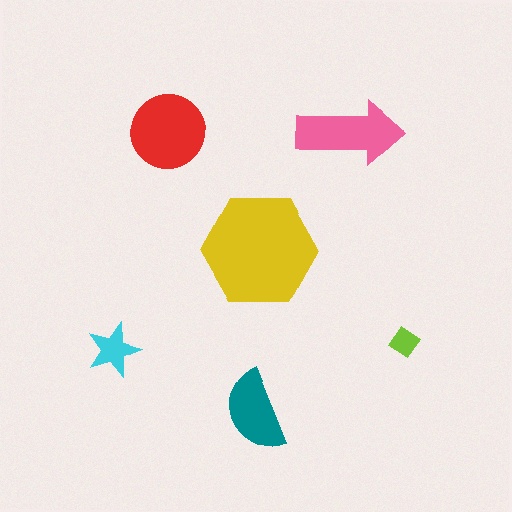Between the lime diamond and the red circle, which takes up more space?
The red circle.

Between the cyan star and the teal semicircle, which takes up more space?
The teal semicircle.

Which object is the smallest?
The lime diamond.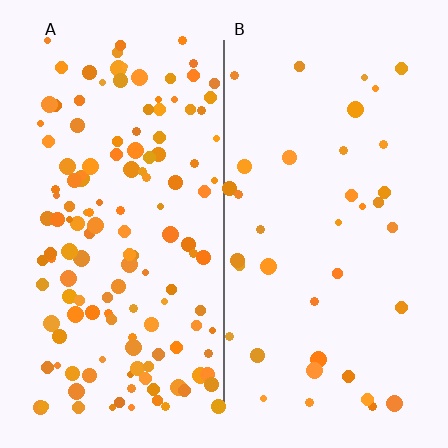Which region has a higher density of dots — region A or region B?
A (the left).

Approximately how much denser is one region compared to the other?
Approximately 3.7× — region A over region B.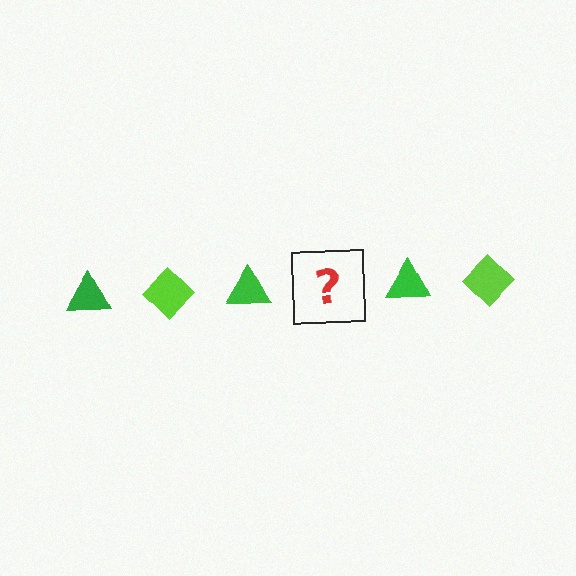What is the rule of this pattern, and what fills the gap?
The rule is that the pattern alternates between green triangle and lime diamond. The gap should be filled with a lime diamond.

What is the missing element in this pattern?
The missing element is a lime diamond.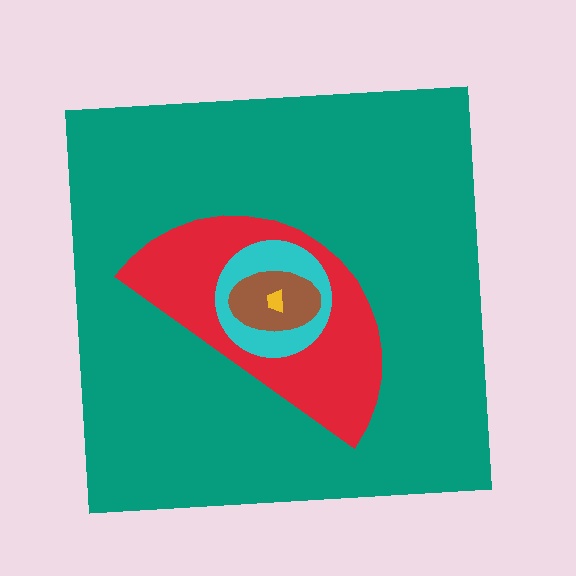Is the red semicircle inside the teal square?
Yes.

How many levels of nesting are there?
5.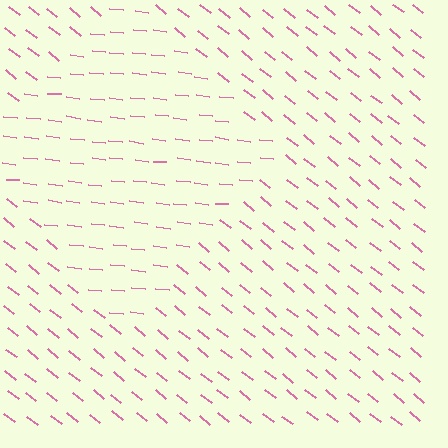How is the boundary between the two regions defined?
The boundary is defined purely by a change in line orientation (approximately 32 degrees difference). All lines are the same color and thickness.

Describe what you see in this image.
The image is filled with small pink line segments. A diamond region in the image has lines oriented differently from the surrounding lines, creating a visible texture boundary.